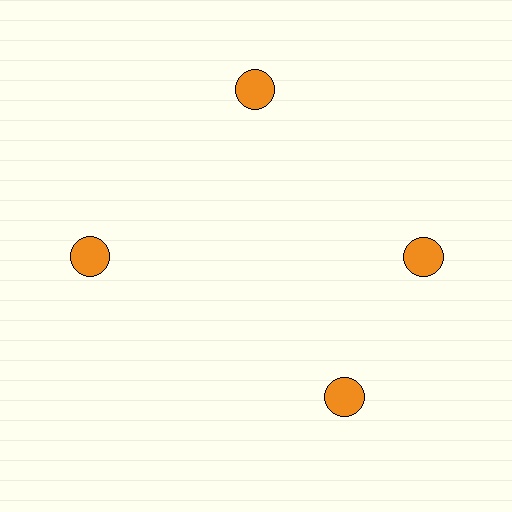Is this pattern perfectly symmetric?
No. The 4 orange circles are arranged in a ring, but one element near the 6 o'clock position is rotated out of alignment along the ring, breaking the 4-fold rotational symmetry.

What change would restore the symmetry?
The symmetry would be restored by rotating it back into even spacing with its neighbors so that all 4 circles sit at equal angles and equal distance from the center.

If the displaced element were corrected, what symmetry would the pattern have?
It would have 4-fold rotational symmetry — the pattern would map onto itself every 90 degrees.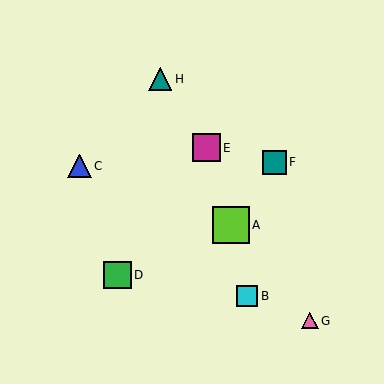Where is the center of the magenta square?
The center of the magenta square is at (206, 148).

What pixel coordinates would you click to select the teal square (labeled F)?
Click at (274, 162) to select the teal square F.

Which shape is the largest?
The lime square (labeled A) is the largest.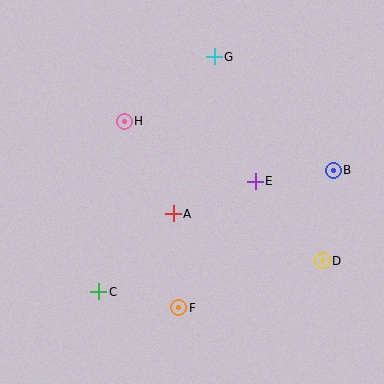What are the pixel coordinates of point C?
Point C is at (99, 292).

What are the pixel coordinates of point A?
Point A is at (173, 214).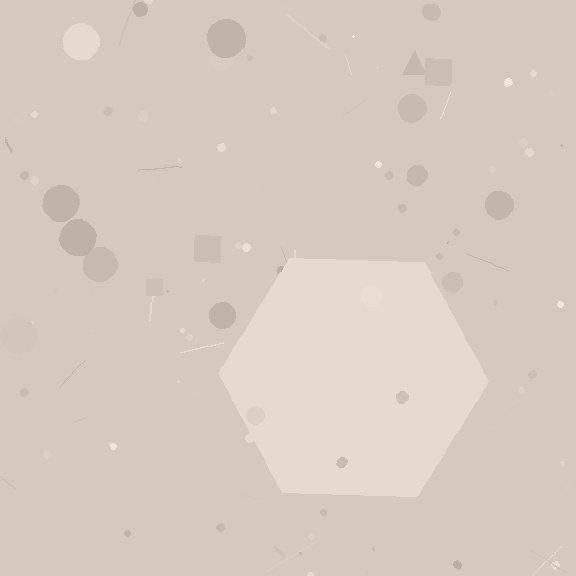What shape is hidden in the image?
A hexagon is hidden in the image.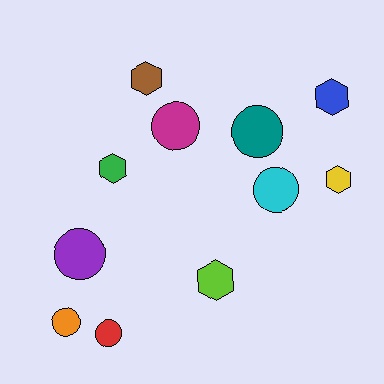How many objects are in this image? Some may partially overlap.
There are 11 objects.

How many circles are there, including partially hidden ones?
There are 6 circles.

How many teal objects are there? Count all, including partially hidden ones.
There is 1 teal object.